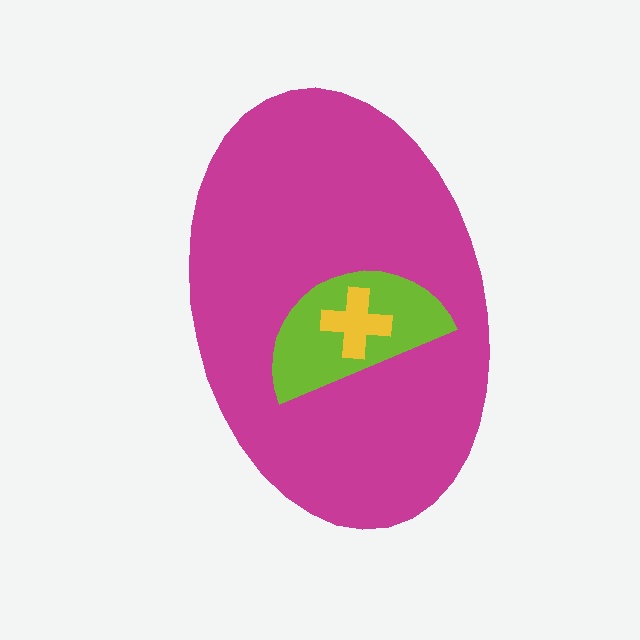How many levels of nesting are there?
3.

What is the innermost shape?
The yellow cross.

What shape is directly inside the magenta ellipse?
The lime semicircle.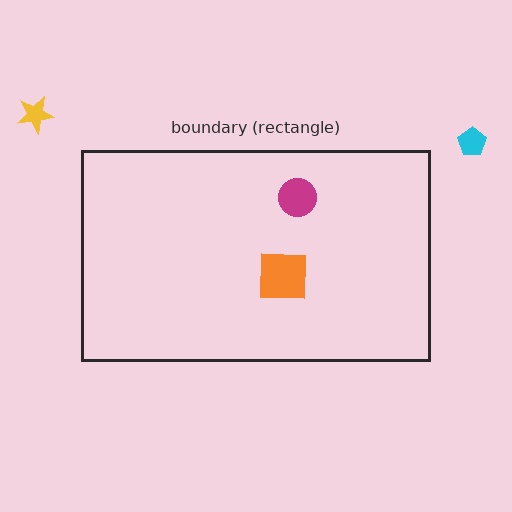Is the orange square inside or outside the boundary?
Inside.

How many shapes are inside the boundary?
2 inside, 2 outside.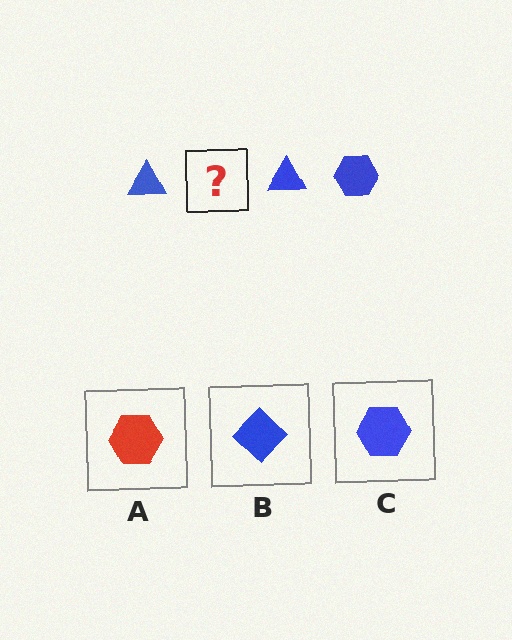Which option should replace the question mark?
Option C.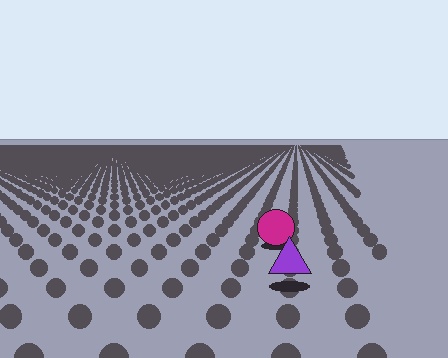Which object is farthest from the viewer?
The magenta circle is farthest from the viewer. It appears smaller and the ground texture around it is denser.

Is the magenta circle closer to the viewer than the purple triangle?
No. The purple triangle is closer — you can tell from the texture gradient: the ground texture is coarser near it.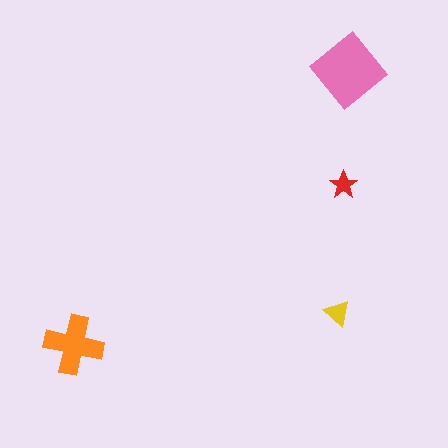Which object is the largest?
The pink diamond.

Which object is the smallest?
The red star.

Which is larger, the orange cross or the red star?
The orange cross.